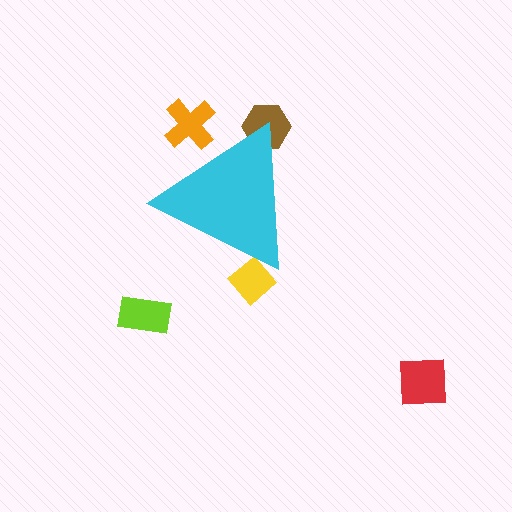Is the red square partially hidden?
No, the red square is fully visible.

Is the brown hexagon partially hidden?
Yes, the brown hexagon is partially hidden behind the cyan triangle.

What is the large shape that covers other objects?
A cyan triangle.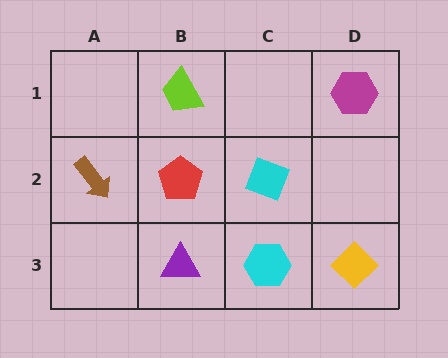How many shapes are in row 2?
3 shapes.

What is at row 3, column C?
A cyan hexagon.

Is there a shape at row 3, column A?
No, that cell is empty.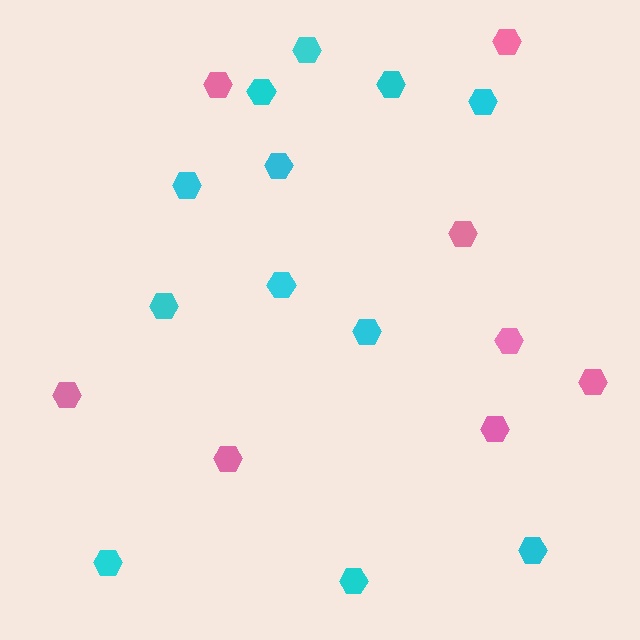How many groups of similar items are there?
There are 2 groups: one group of pink hexagons (8) and one group of cyan hexagons (12).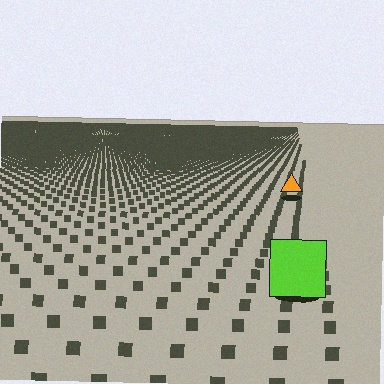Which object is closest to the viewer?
The lime square is closest. The texture marks near it are larger and more spread out.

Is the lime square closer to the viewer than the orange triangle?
Yes. The lime square is closer — you can tell from the texture gradient: the ground texture is coarser near it.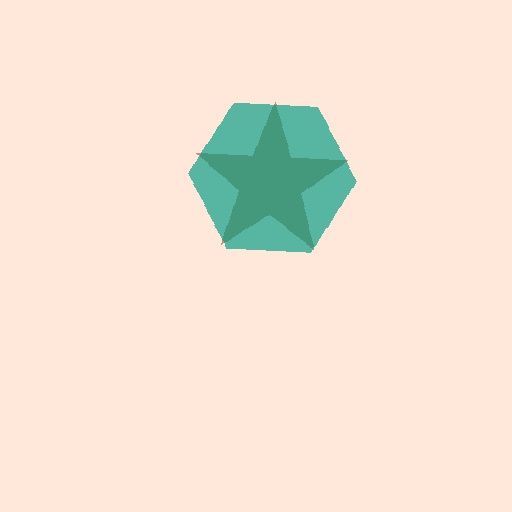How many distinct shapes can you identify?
There are 2 distinct shapes: a brown star, a teal hexagon.